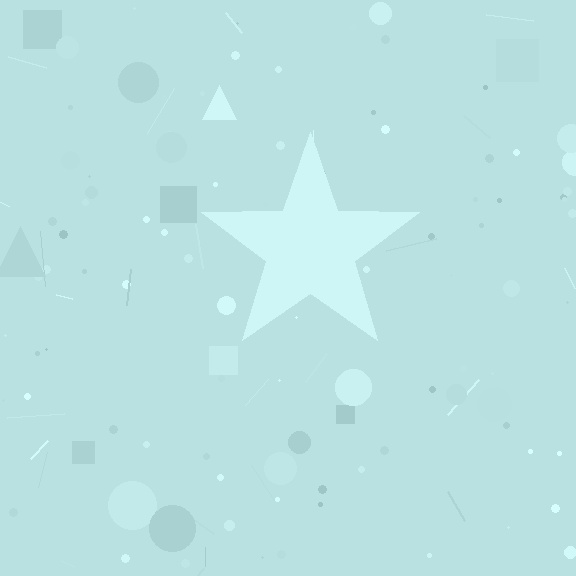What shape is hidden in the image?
A star is hidden in the image.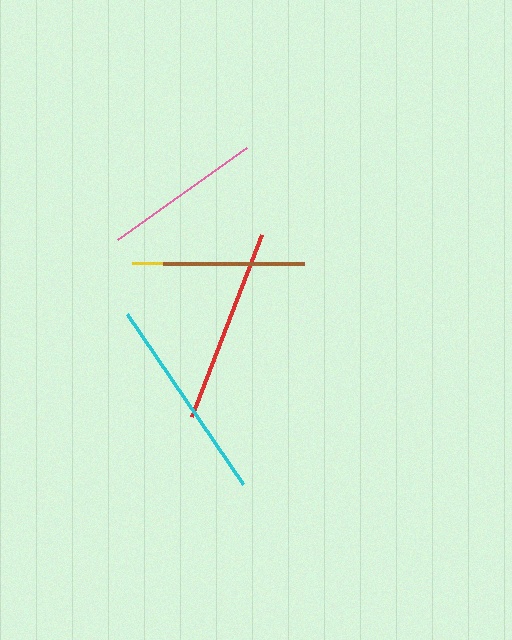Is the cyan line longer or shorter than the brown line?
The cyan line is longer than the brown line.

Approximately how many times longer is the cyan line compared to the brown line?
The cyan line is approximately 1.5 times the length of the brown line.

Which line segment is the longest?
The cyan line is the longest at approximately 206 pixels.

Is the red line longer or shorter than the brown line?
The red line is longer than the brown line.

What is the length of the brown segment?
The brown segment is approximately 141 pixels long.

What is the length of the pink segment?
The pink segment is approximately 158 pixels long.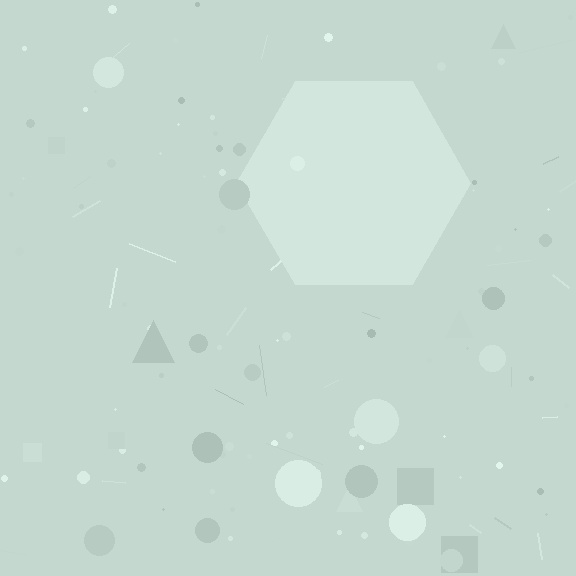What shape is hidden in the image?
A hexagon is hidden in the image.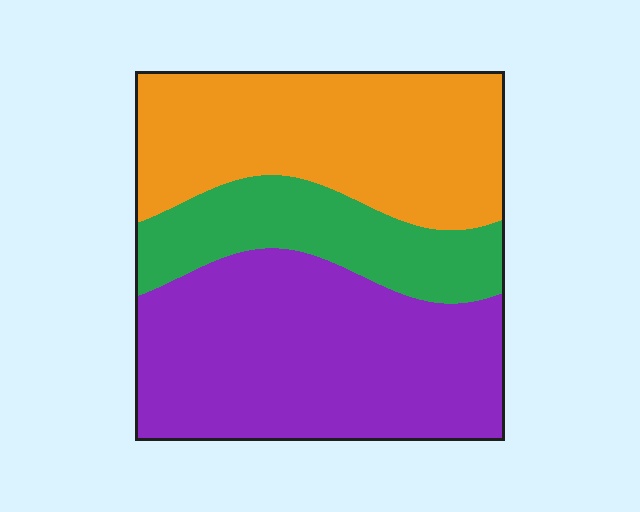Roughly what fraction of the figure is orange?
Orange takes up about three eighths (3/8) of the figure.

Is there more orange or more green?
Orange.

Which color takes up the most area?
Purple, at roughly 45%.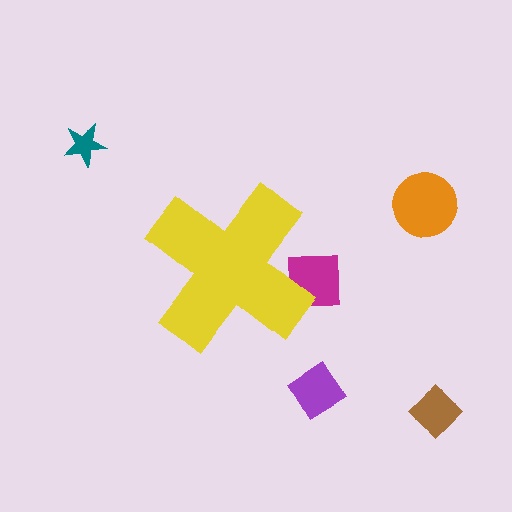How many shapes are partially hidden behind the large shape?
1 shape is partially hidden.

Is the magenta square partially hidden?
Yes, the magenta square is partially hidden behind the yellow cross.